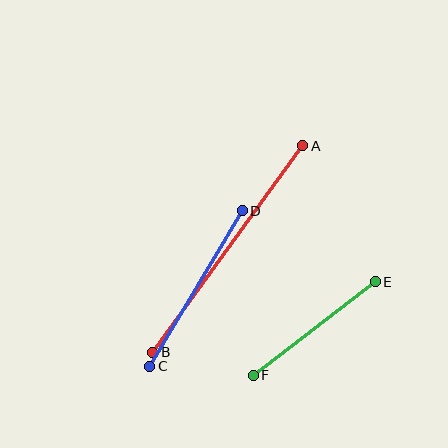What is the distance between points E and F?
The distance is approximately 153 pixels.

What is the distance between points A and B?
The distance is approximately 256 pixels.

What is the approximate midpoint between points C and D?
The midpoint is at approximately (196, 289) pixels.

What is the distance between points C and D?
The distance is approximately 181 pixels.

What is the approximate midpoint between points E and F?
The midpoint is at approximately (314, 329) pixels.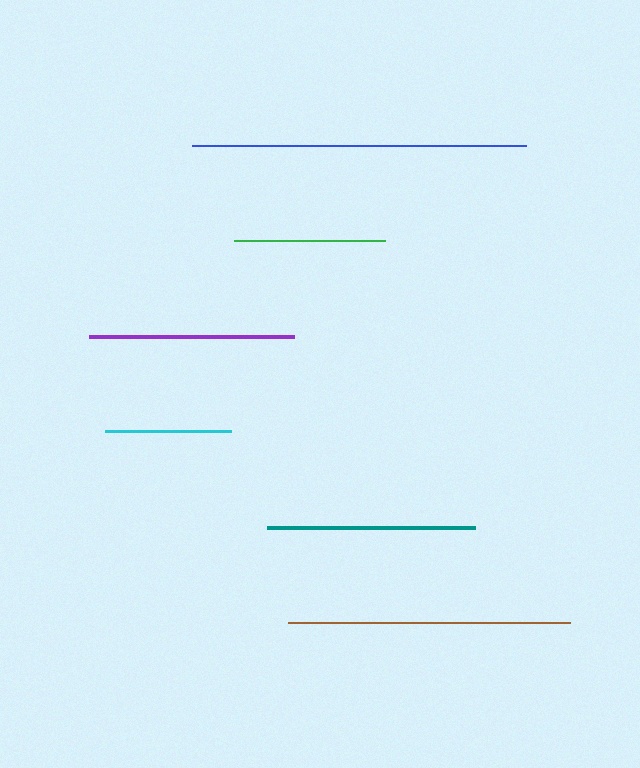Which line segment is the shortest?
The cyan line is the shortest at approximately 126 pixels.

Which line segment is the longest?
The blue line is the longest at approximately 334 pixels.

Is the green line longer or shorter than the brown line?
The brown line is longer than the green line.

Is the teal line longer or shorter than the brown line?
The brown line is longer than the teal line.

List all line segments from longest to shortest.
From longest to shortest: blue, brown, teal, purple, green, cyan.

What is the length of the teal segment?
The teal segment is approximately 207 pixels long.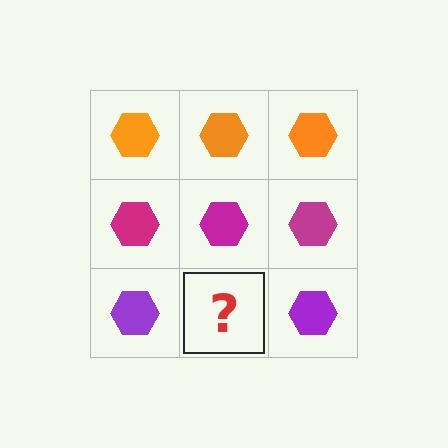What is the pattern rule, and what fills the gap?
The rule is that each row has a consistent color. The gap should be filled with a purple hexagon.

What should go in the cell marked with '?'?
The missing cell should contain a purple hexagon.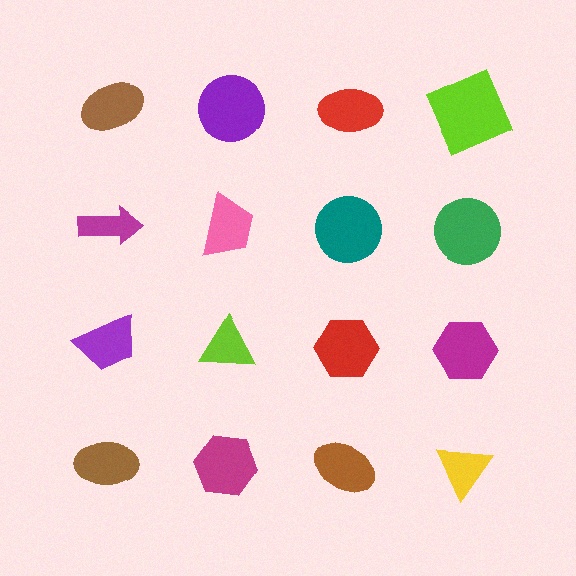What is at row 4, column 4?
A yellow triangle.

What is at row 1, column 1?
A brown ellipse.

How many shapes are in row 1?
4 shapes.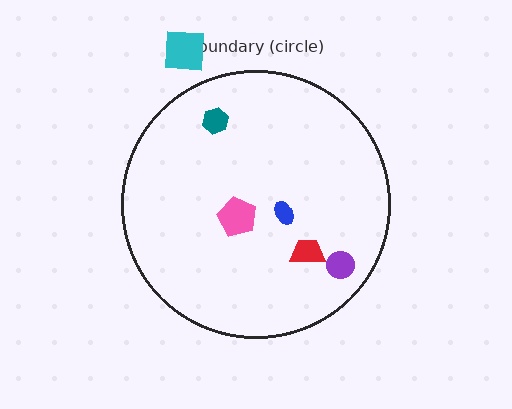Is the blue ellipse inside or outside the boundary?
Inside.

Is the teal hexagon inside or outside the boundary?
Inside.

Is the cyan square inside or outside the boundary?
Outside.